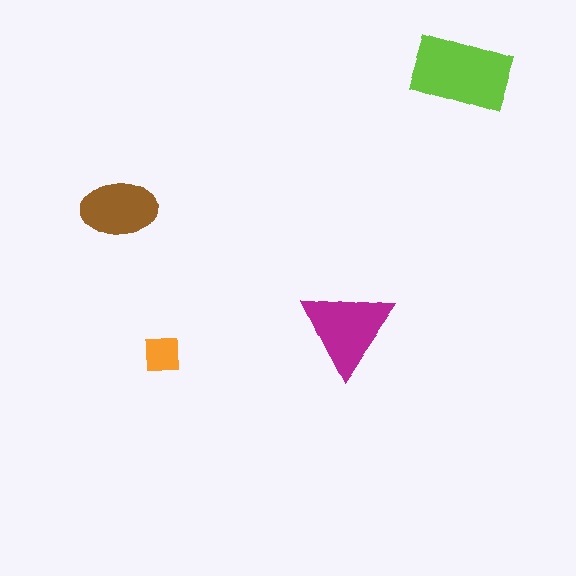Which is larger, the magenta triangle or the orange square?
The magenta triangle.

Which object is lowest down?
The orange square is bottommost.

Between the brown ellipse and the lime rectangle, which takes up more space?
The lime rectangle.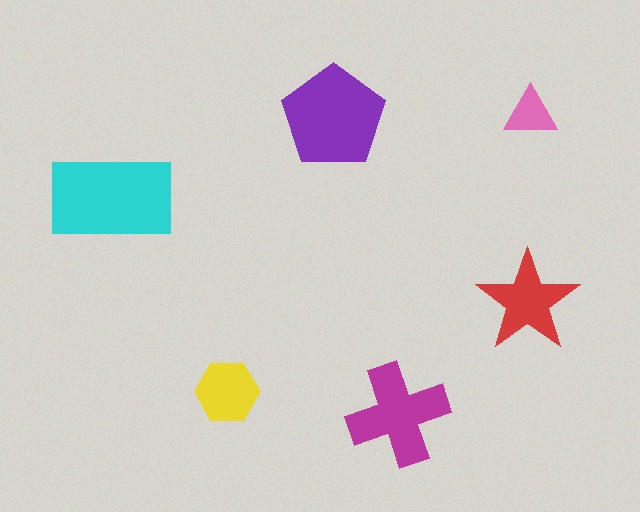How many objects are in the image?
There are 6 objects in the image.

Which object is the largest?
The cyan rectangle.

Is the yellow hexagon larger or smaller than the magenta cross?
Smaller.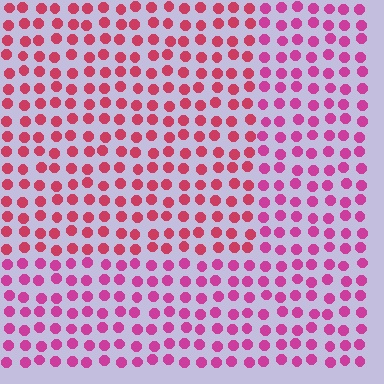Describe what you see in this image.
The image is filled with small magenta elements in a uniform arrangement. A rectangle-shaped region is visible where the elements are tinted to a slightly different hue, forming a subtle color boundary.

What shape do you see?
I see a rectangle.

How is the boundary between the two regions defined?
The boundary is defined purely by a slight shift in hue (about 26 degrees). Spacing, size, and orientation are identical on both sides.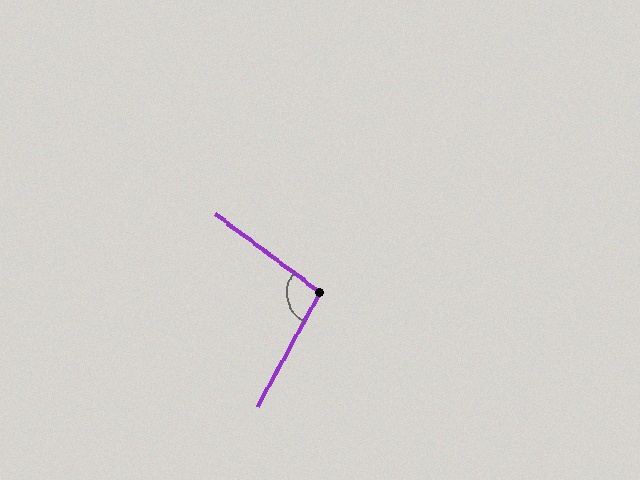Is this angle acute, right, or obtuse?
It is obtuse.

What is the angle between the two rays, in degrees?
Approximately 98 degrees.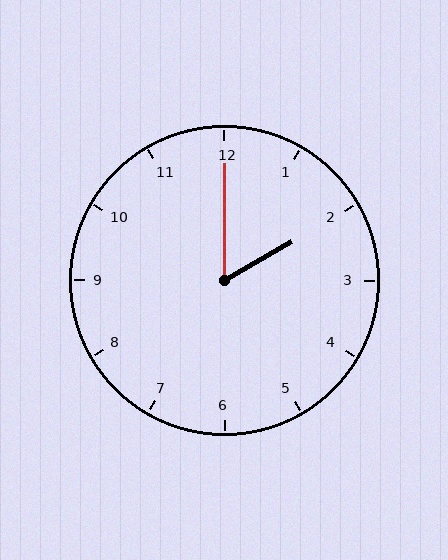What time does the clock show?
2:00.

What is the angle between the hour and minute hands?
Approximately 60 degrees.